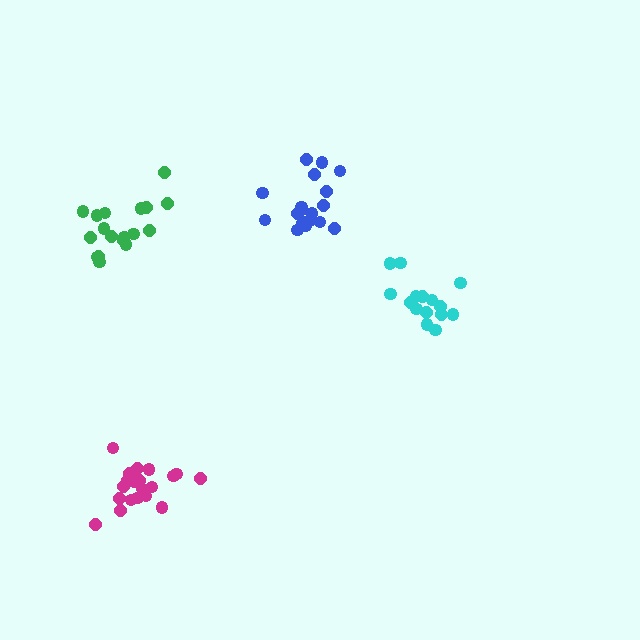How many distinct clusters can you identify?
There are 4 distinct clusters.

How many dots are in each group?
Group 1: 20 dots, Group 2: 15 dots, Group 3: 18 dots, Group 4: 19 dots (72 total).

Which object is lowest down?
The magenta cluster is bottommost.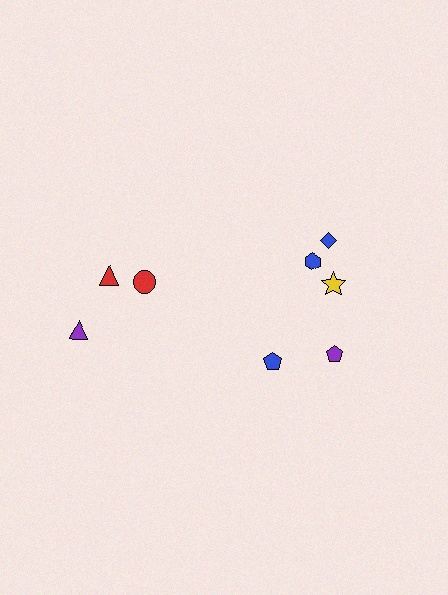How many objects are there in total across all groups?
There are 8 objects.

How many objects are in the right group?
There are 5 objects.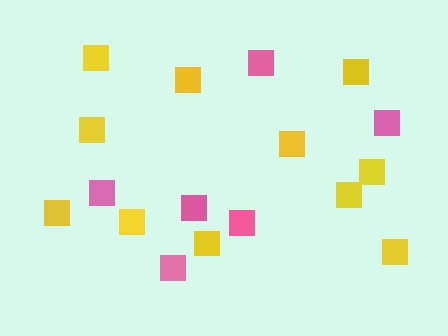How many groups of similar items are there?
There are 2 groups: one group of pink squares (6) and one group of yellow squares (11).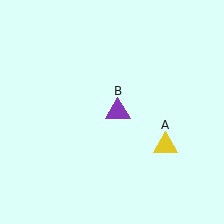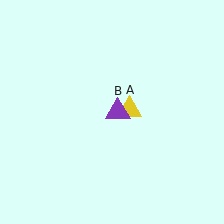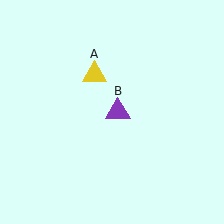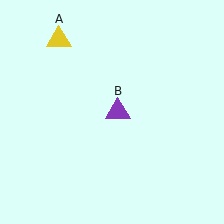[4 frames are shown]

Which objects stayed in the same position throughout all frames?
Purple triangle (object B) remained stationary.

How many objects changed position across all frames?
1 object changed position: yellow triangle (object A).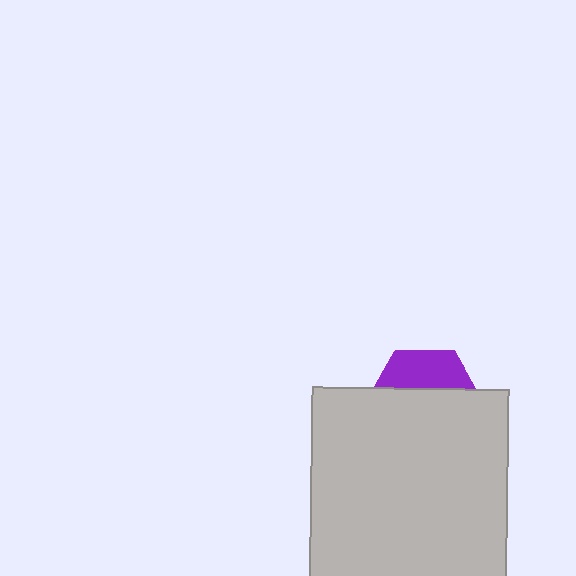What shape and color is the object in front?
The object in front is a light gray rectangle.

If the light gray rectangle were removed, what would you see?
You would see the complete purple hexagon.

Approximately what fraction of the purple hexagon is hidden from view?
Roughly 67% of the purple hexagon is hidden behind the light gray rectangle.